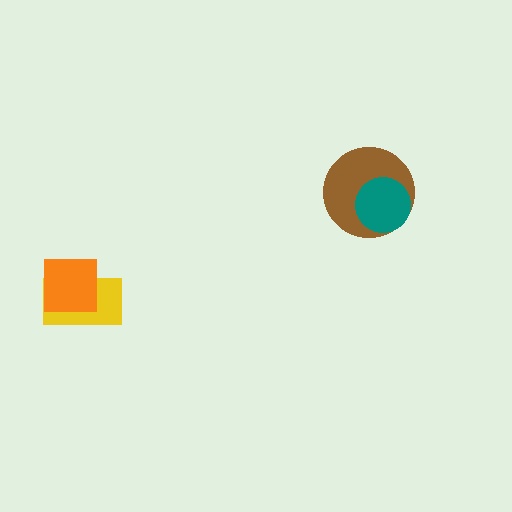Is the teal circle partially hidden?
No, no other shape covers it.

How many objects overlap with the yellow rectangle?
1 object overlaps with the yellow rectangle.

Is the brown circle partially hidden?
Yes, it is partially covered by another shape.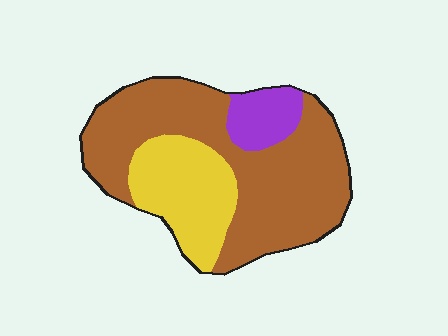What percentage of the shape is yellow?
Yellow covers 26% of the shape.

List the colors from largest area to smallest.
From largest to smallest: brown, yellow, purple.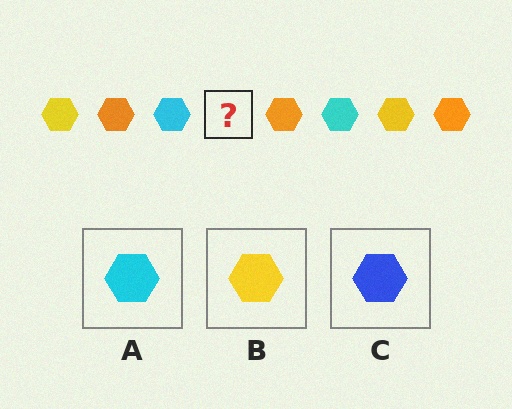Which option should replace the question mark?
Option B.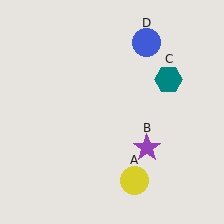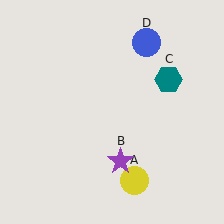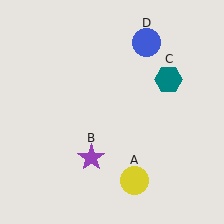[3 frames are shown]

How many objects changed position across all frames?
1 object changed position: purple star (object B).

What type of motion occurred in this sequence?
The purple star (object B) rotated clockwise around the center of the scene.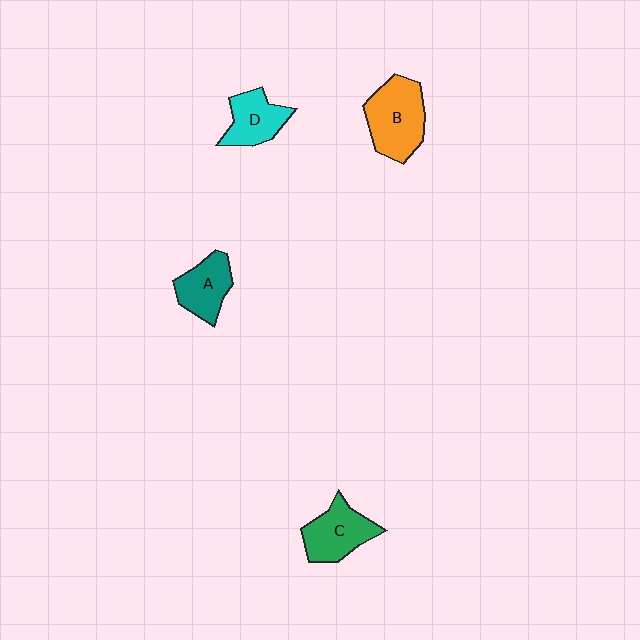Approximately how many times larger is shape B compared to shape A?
Approximately 1.5 times.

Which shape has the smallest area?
Shape D (cyan).